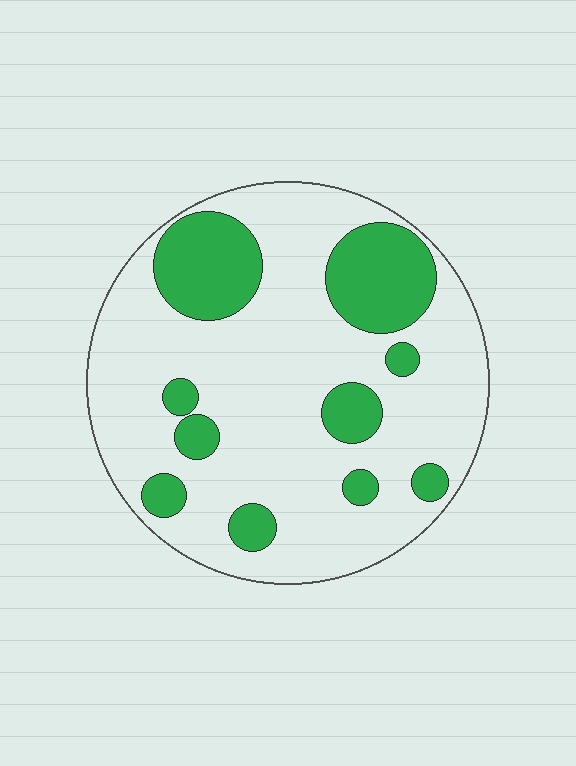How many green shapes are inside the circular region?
10.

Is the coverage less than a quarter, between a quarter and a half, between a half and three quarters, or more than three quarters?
Less than a quarter.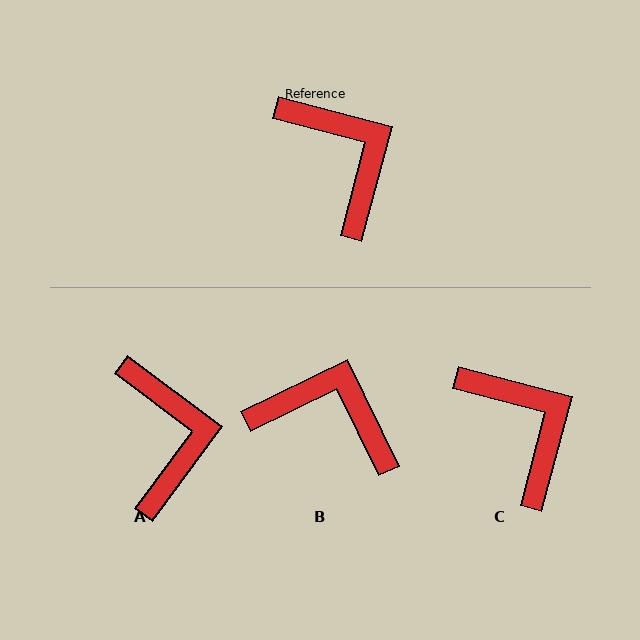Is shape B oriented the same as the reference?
No, it is off by about 41 degrees.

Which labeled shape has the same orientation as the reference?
C.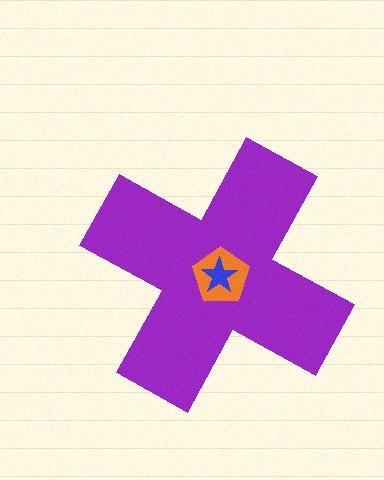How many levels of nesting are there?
3.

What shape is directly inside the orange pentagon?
The blue star.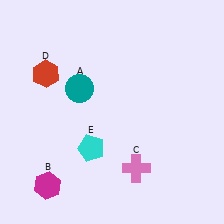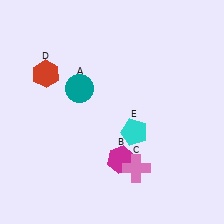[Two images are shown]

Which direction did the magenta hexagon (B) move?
The magenta hexagon (B) moved right.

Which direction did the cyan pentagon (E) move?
The cyan pentagon (E) moved right.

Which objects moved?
The objects that moved are: the magenta hexagon (B), the cyan pentagon (E).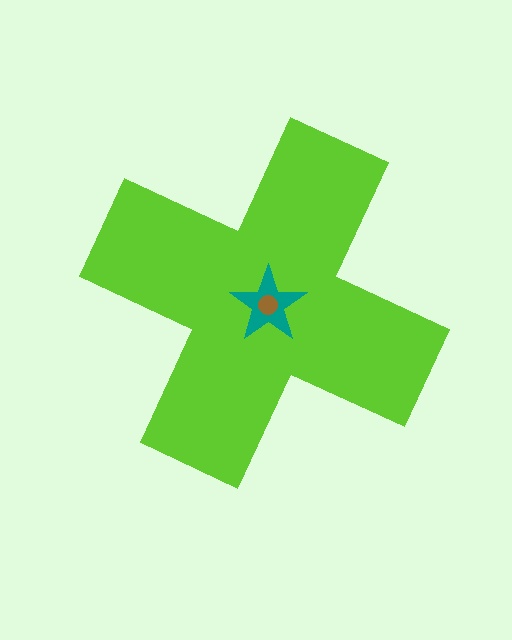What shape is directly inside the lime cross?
The teal star.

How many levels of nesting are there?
3.